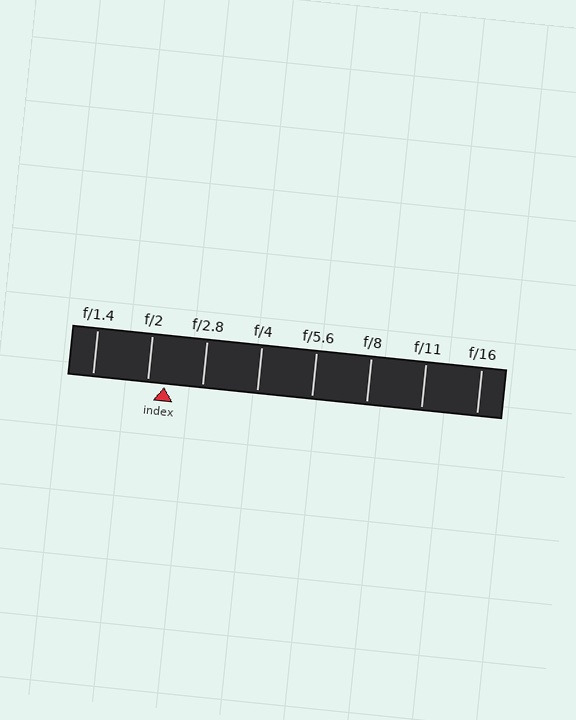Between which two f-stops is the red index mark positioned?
The index mark is between f/2 and f/2.8.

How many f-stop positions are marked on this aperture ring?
There are 8 f-stop positions marked.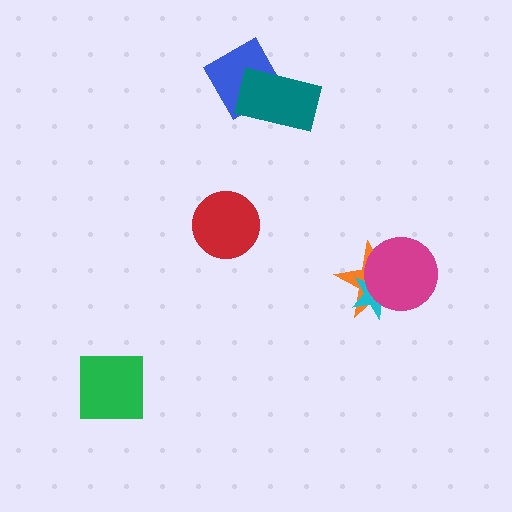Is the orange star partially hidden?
Yes, it is partially covered by another shape.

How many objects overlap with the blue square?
1 object overlaps with the blue square.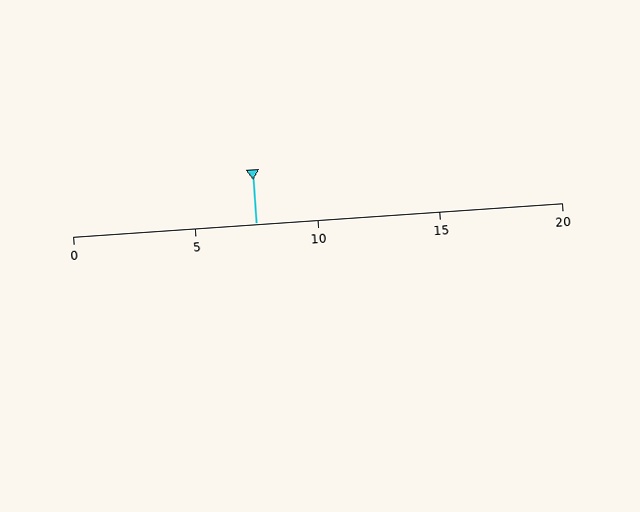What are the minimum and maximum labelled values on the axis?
The axis runs from 0 to 20.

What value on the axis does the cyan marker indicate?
The marker indicates approximately 7.5.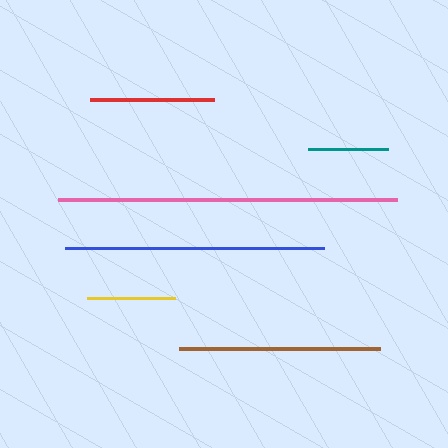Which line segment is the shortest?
The teal line is the shortest at approximately 80 pixels.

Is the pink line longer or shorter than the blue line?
The pink line is longer than the blue line.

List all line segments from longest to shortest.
From longest to shortest: pink, blue, brown, red, yellow, teal.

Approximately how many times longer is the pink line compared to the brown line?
The pink line is approximately 1.7 times the length of the brown line.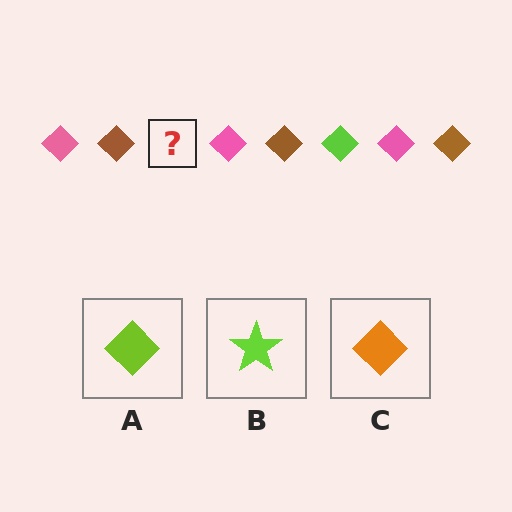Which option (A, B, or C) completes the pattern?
A.